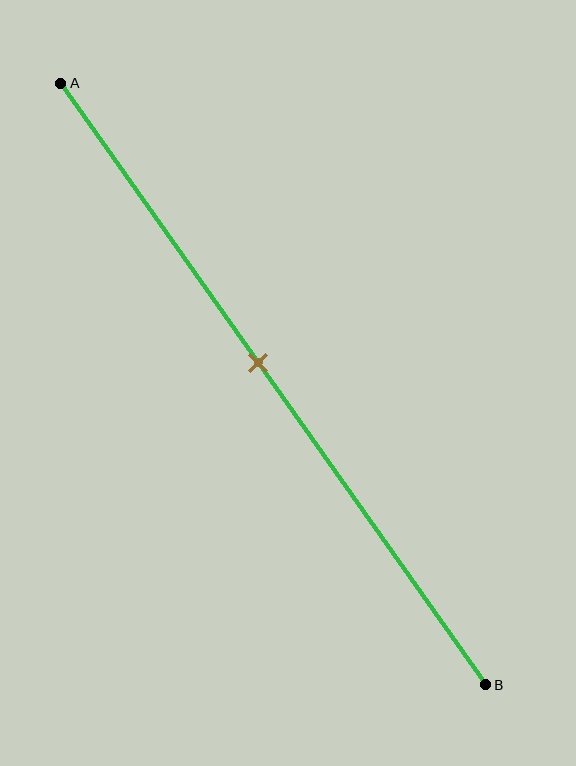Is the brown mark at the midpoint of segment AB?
No, the mark is at about 45% from A, not at the 50% midpoint.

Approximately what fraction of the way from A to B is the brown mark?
The brown mark is approximately 45% of the way from A to B.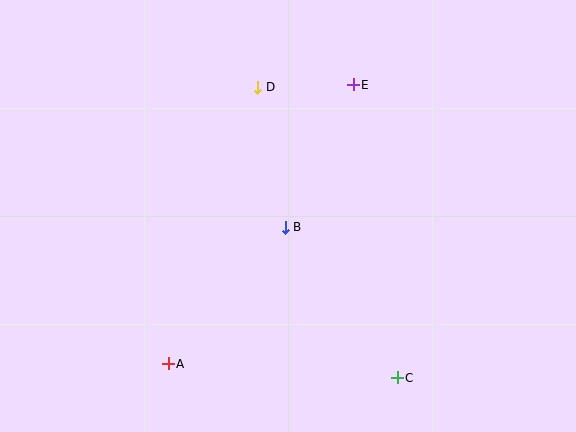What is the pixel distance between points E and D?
The distance between E and D is 96 pixels.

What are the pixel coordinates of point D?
Point D is at (258, 87).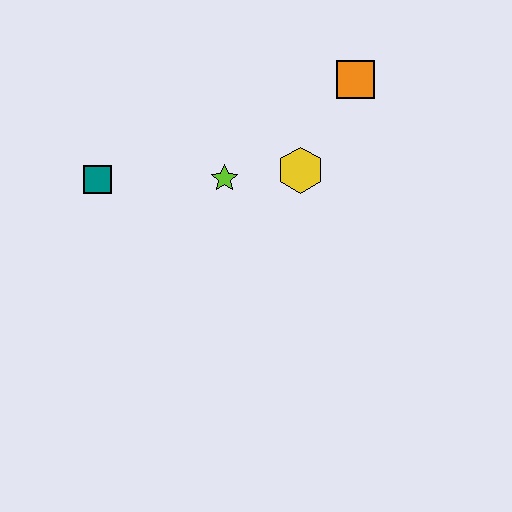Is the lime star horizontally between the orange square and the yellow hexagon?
No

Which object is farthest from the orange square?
The teal square is farthest from the orange square.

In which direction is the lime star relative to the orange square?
The lime star is to the left of the orange square.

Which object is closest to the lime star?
The yellow hexagon is closest to the lime star.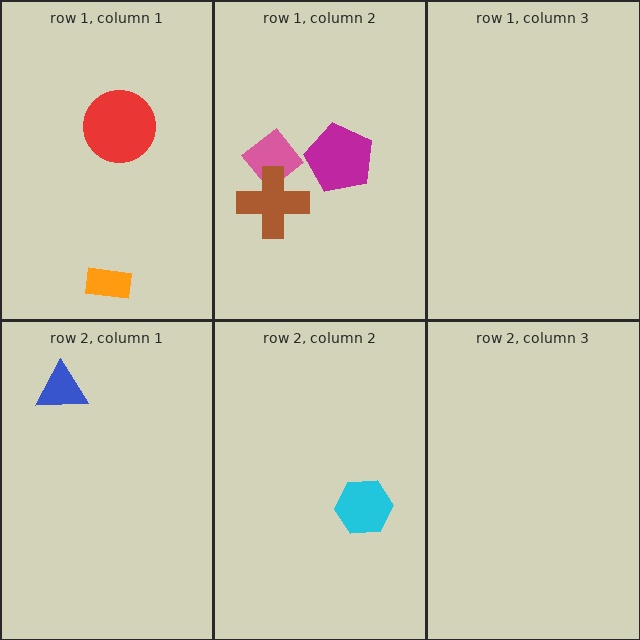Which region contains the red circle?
The row 1, column 1 region.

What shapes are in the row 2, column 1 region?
The blue triangle.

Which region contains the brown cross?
The row 1, column 2 region.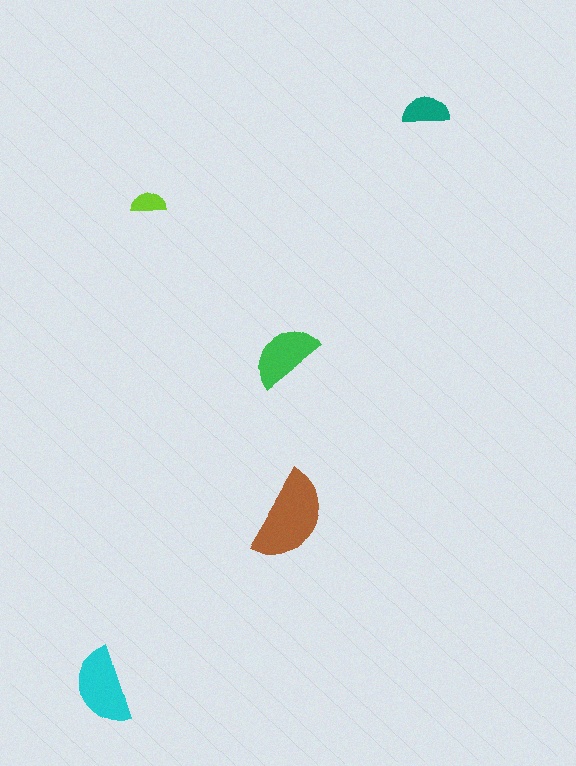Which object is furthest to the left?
The cyan semicircle is leftmost.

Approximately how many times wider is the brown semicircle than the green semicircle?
About 1.5 times wider.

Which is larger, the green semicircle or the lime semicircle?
The green one.